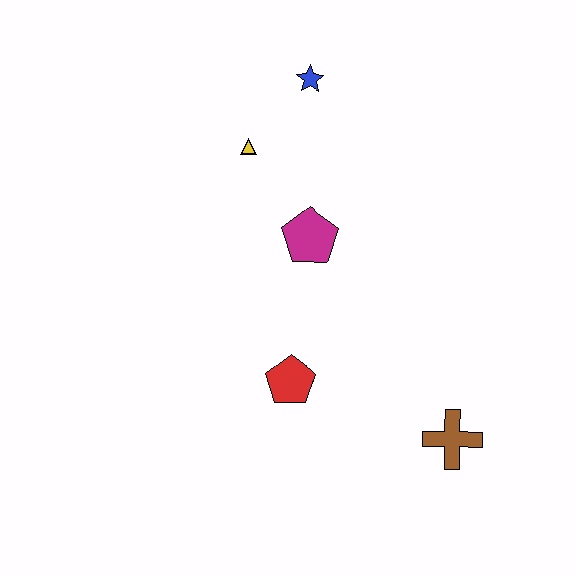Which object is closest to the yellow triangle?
The blue star is closest to the yellow triangle.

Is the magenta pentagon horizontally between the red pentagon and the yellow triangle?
No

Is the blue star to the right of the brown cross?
No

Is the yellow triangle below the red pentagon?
No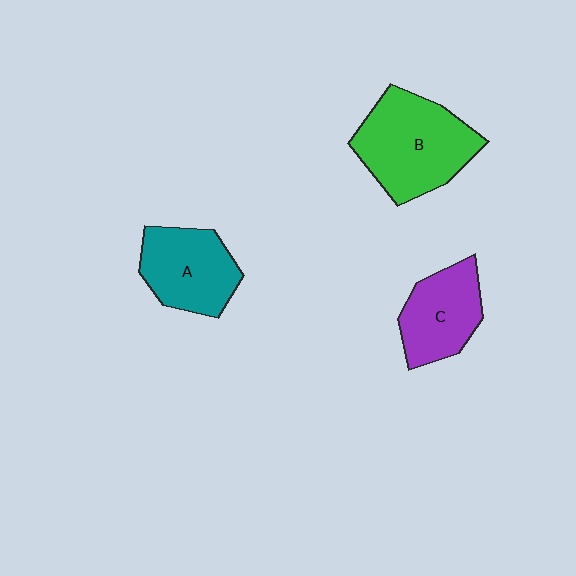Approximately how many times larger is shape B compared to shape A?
Approximately 1.4 times.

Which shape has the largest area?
Shape B (green).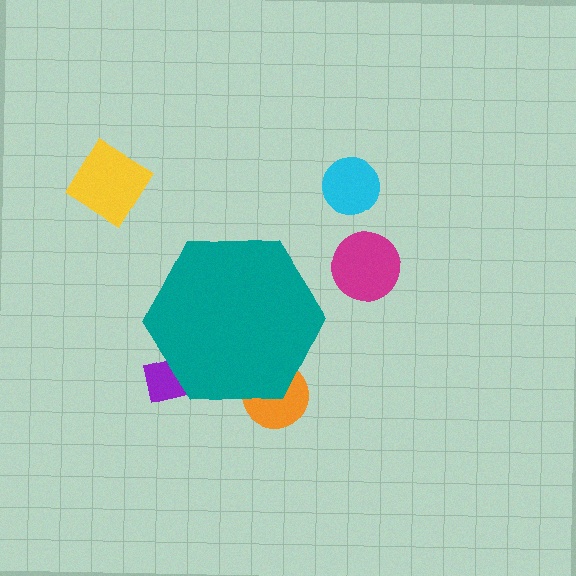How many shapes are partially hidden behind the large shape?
2 shapes are partially hidden.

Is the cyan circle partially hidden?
No, the cyan circle is fully visible.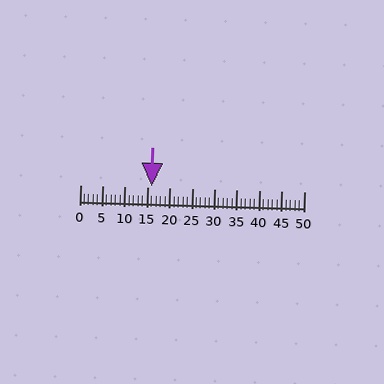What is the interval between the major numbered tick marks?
The major tick marks are spaced 5 units apart.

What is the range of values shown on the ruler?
The ruler shows values from 0 to 50.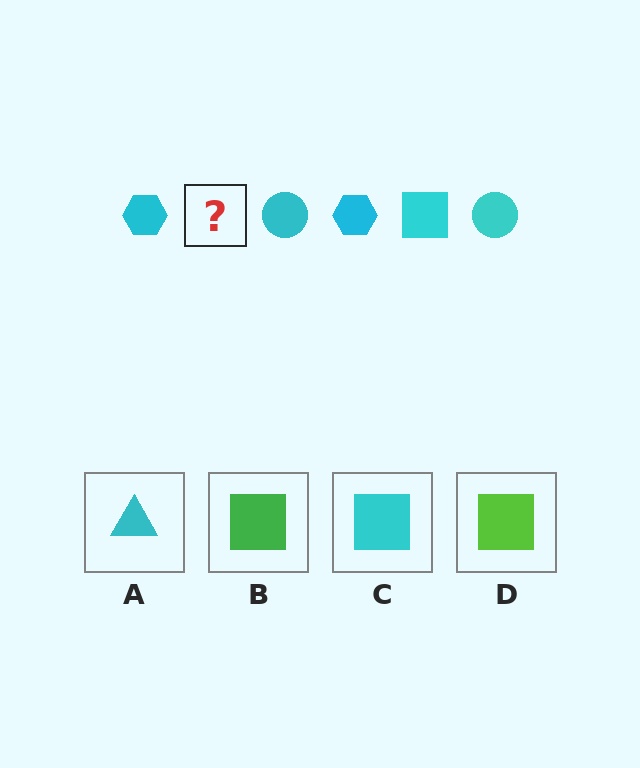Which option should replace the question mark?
Option C.